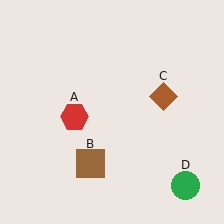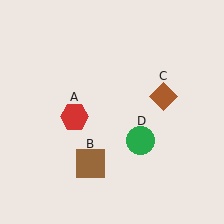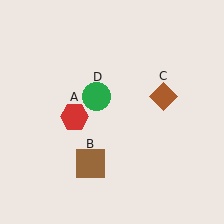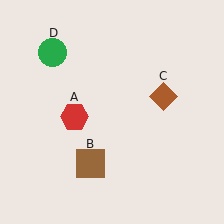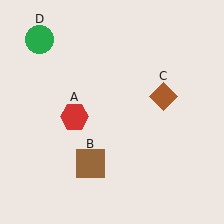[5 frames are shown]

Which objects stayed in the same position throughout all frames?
Red hexagon (object A) and brown square (object B) and brown diamond (object C) remained stationary.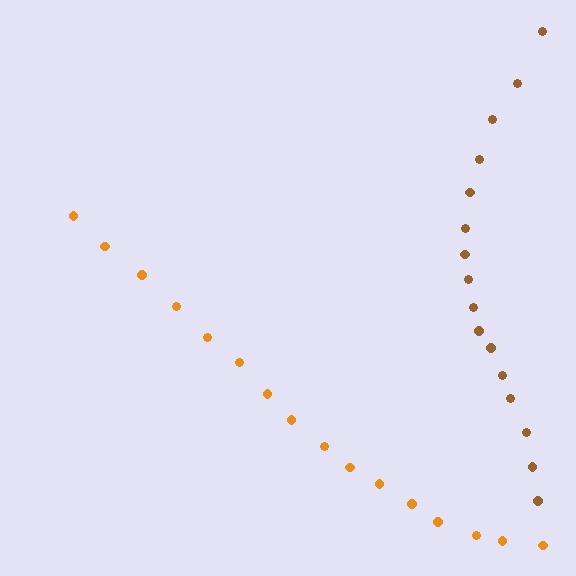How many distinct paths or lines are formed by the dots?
There are 2 distinct paths.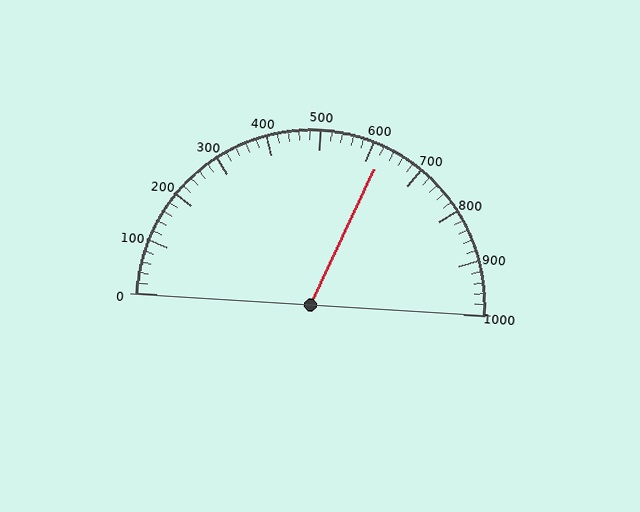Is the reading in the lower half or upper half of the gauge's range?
The reading is in the upper half of the range (0 to 1000).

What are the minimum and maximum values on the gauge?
The gauge ranges from 0 to 1000.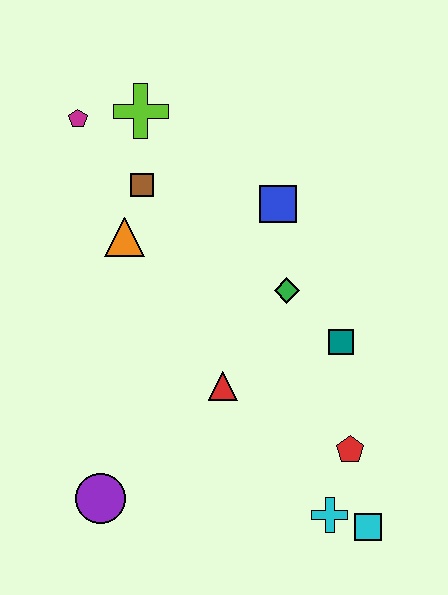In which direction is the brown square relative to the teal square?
The brown square is to the left of the teal square.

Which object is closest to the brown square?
The orange triangle is closest to the brown square.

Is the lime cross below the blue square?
No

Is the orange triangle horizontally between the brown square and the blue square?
No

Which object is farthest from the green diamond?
The purple circle is farthest from the green diamond.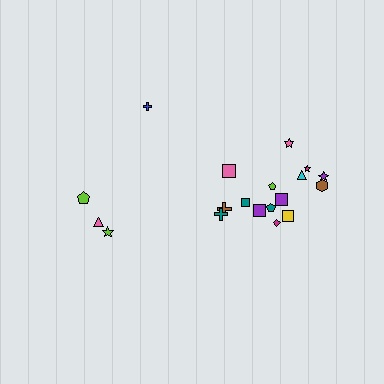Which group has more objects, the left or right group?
The right group.